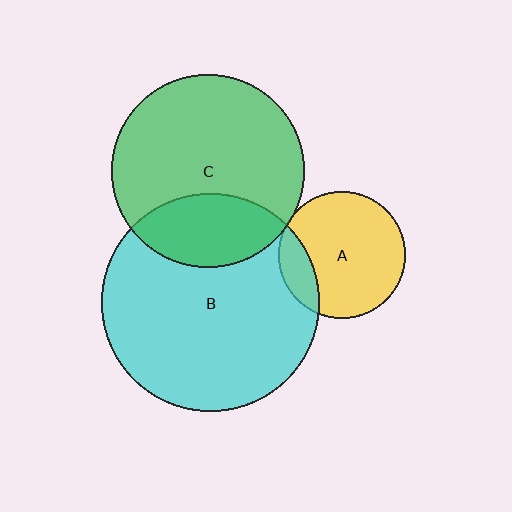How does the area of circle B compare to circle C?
Approximately 1.3 times.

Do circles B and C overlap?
Yes.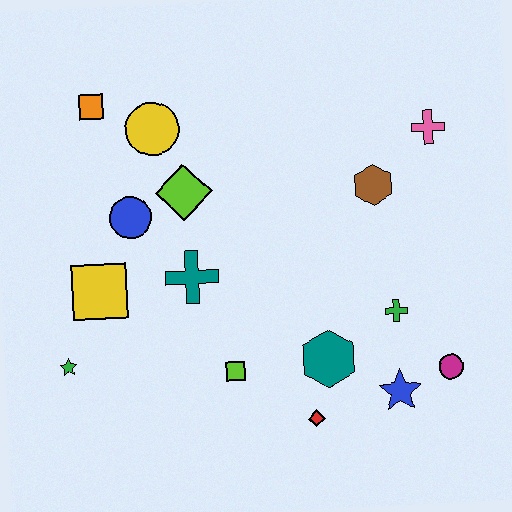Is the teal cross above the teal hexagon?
Yes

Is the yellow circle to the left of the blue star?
Yes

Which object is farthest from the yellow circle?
The magenta circle is farthest from the yellow circle.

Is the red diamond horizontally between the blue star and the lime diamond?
Yes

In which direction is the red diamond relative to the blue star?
The red diamond is to the left of the blue star.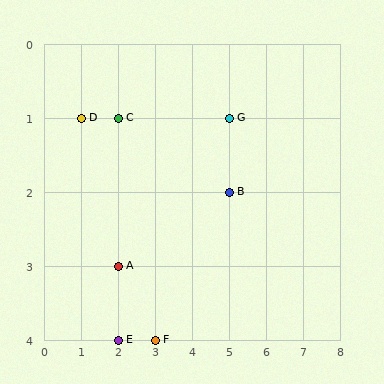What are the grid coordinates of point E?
Point E is at grid coordinates (2, 4).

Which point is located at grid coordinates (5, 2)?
Point B is at (5, 2).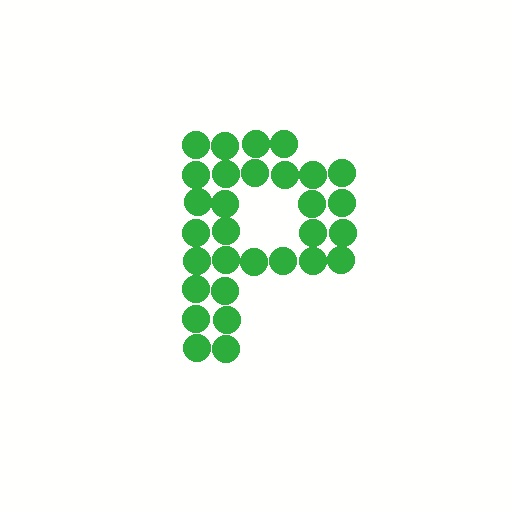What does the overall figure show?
The overall figure shows the letter P.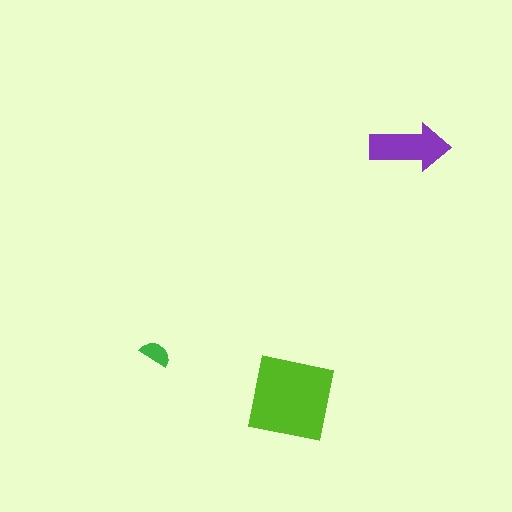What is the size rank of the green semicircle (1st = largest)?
3rd.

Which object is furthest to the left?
The green semicircle is leftmost.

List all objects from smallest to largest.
The green semicircle, the purple arrow, the lime square.